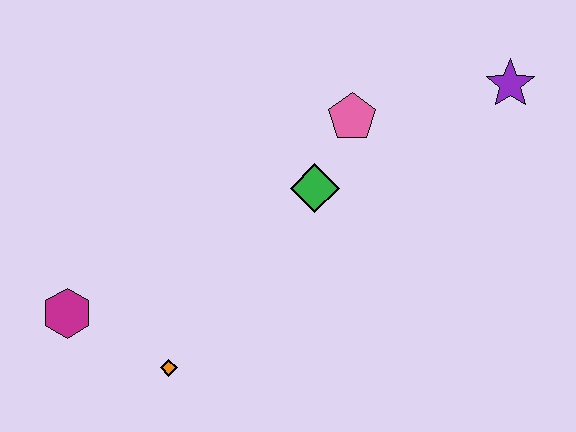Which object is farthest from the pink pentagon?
The magenta hexagon is farthest from the pink pentagon.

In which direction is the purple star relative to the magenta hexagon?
The purple star is to the right of the magenta hexagon.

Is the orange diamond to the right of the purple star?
No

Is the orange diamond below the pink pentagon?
Yes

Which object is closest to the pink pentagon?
The green diamond is closest to the pink pentagon.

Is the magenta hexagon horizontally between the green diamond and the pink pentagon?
No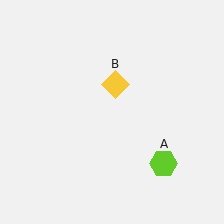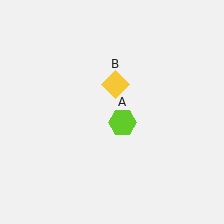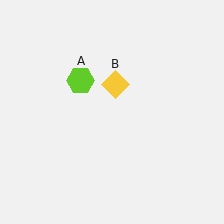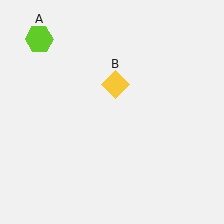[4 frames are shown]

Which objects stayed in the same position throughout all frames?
Yellow diamond (object B) remained stationary.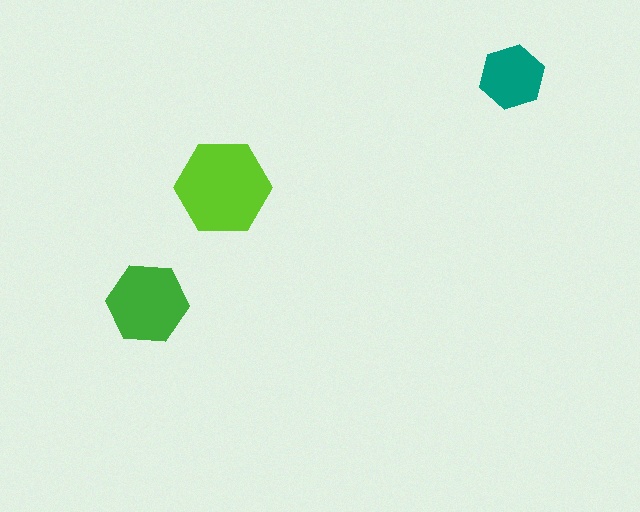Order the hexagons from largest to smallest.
the lime one, the green one, the teal one.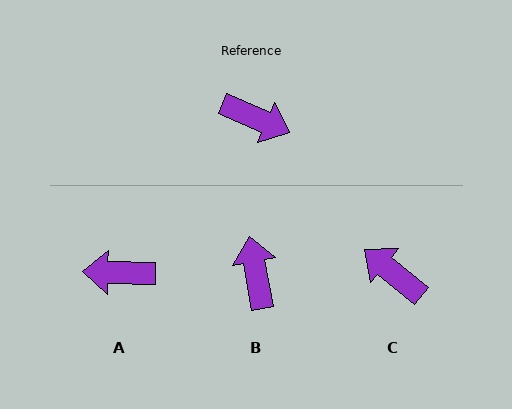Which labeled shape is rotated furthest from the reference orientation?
C, about 165 degrees away.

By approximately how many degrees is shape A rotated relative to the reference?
Approximately 158 degrees clockwise.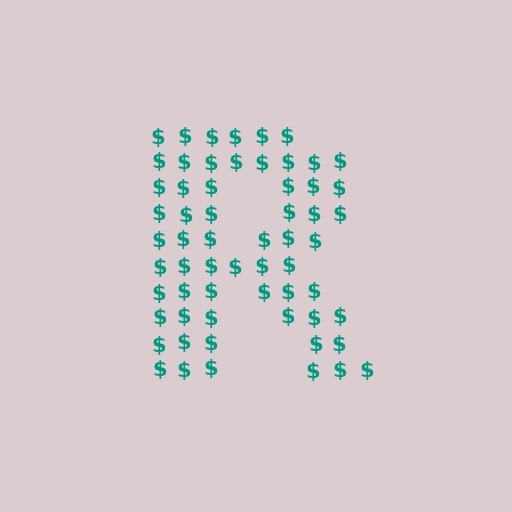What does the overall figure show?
The overall figure shows the letter R.